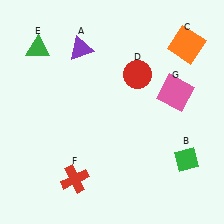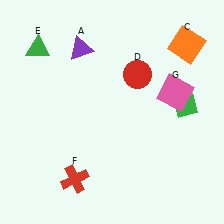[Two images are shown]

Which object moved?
The green diamond (B) moved up.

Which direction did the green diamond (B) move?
The green diamond (B) moved up.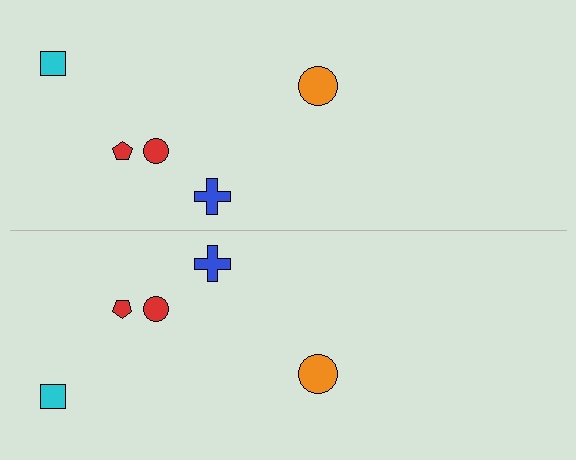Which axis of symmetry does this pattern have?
The pattern has a horizontal axis of symmetry running through the center of the image.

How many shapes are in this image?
There are 10 shapes in this image.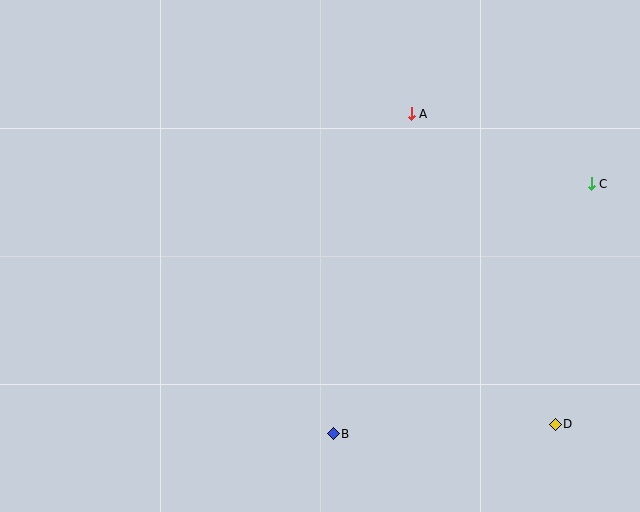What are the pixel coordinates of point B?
Point B is at (333, 434).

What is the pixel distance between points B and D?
The distance between B and D is 222 pixels.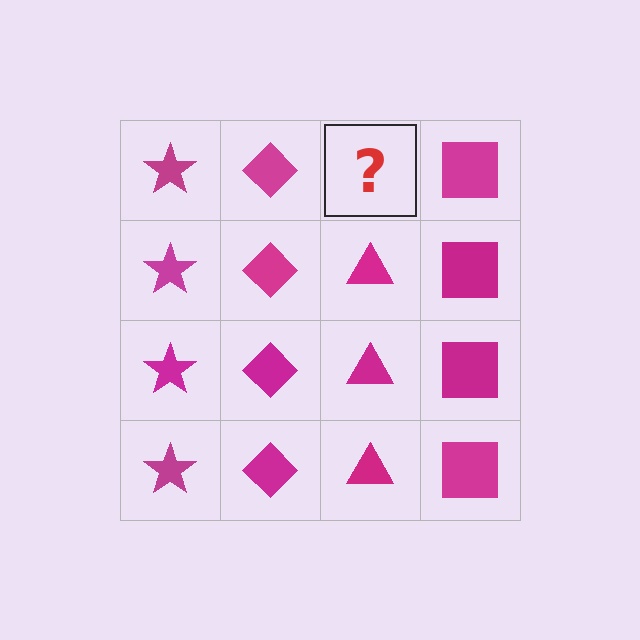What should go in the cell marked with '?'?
The missing cell should contain a magenta triangle.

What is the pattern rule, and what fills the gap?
The rule is that each column has a consistent shape. The gap should be filled with a magenta triangle.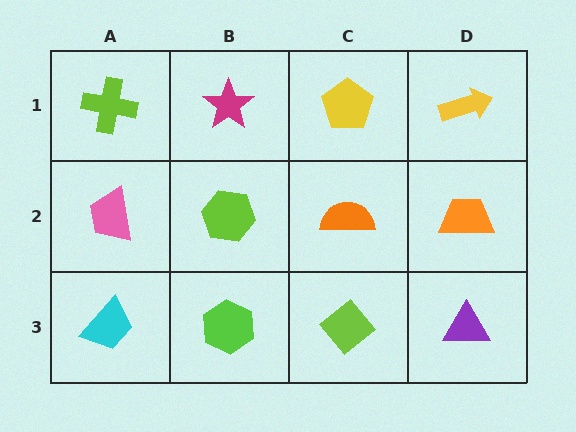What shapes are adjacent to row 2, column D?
A yellow arrow (row 1, column D), a purple triangle (row 3, column D), an orange semicircle (row 2, column C).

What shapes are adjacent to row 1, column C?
An orange semicircle (row 2, column C), a magenta star (row 1, column B), a yellow arrow (row 1, column D).